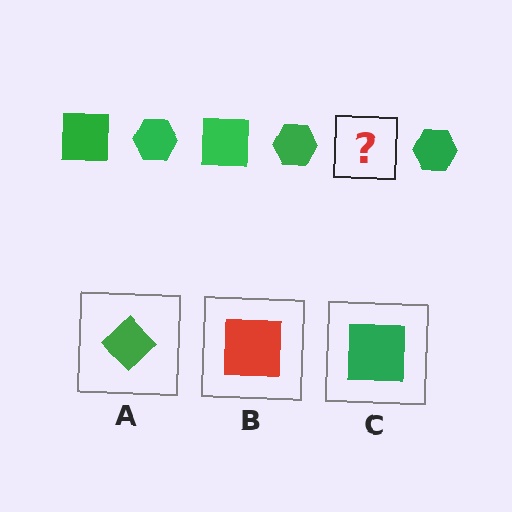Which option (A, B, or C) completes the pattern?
C.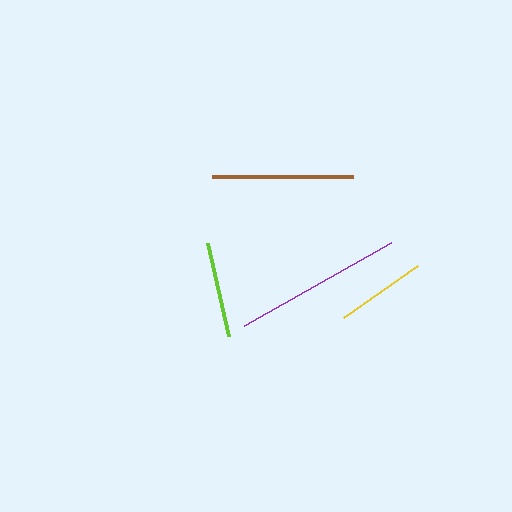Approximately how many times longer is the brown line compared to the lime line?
The brown line is approximately 1.5 times the length of the lime line.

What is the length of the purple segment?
The purple segment is approximately 168 pixels long.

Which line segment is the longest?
The purple line is the longest at approximately 168 pixels.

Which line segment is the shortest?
The yellow line is the shortest at approximately 90 pixels.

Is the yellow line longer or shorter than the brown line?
The brown line is longer than the yellow line.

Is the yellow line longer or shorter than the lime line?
The lime line is longer than the yellow line.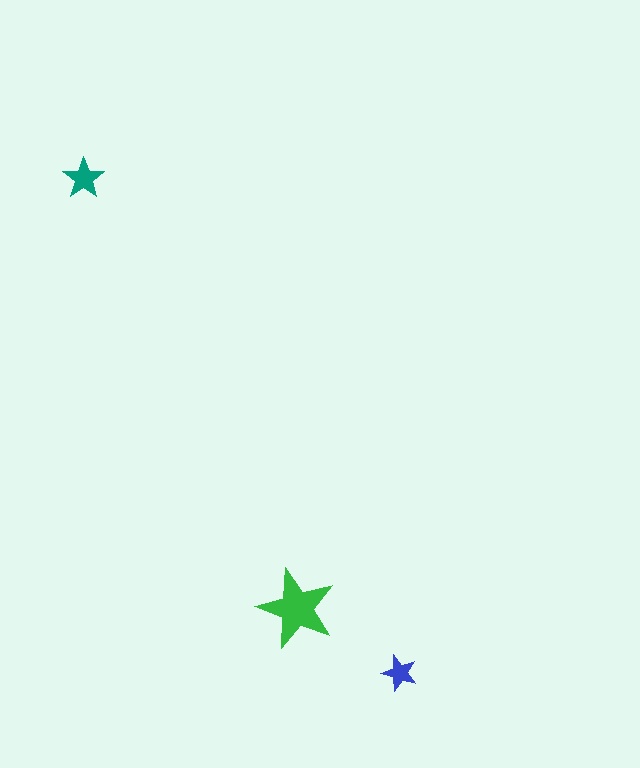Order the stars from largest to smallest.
the green one, the teal one, the blue one.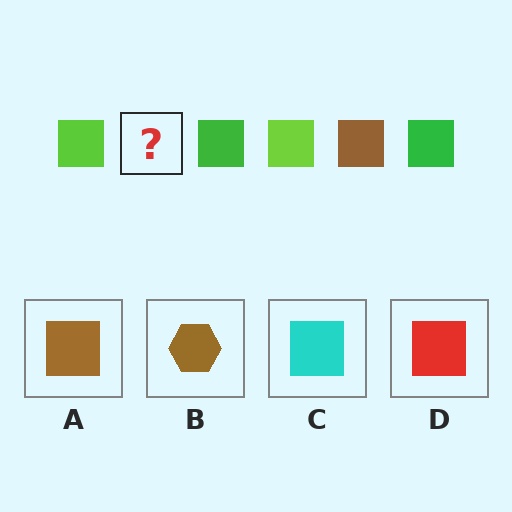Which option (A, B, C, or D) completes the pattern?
A.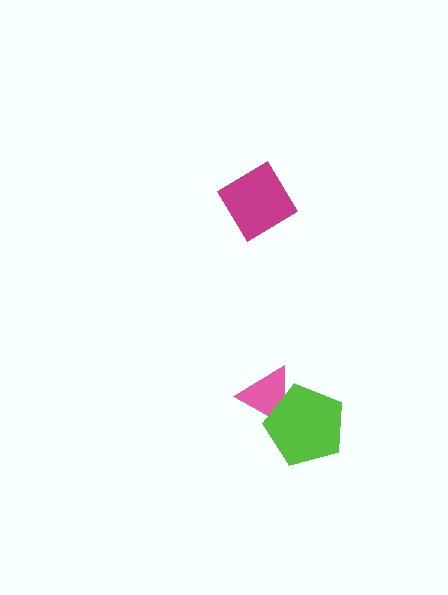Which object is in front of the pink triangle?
The lime pentagon is in front of the pink triangle.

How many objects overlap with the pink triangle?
1 object overlaps with the pink triangle.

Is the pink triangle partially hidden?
Yes, it is partially covered by another shape.